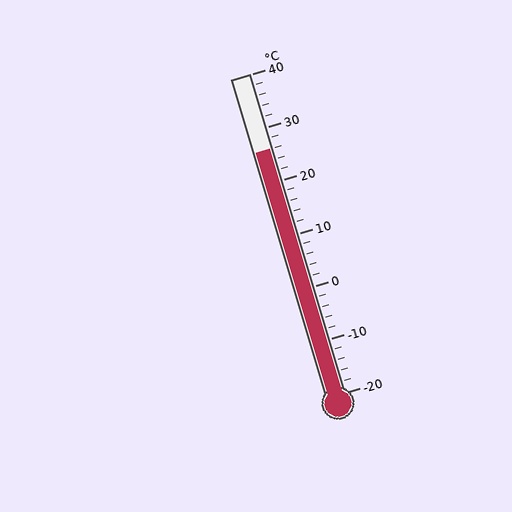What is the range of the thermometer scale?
The thermometer scale ranges from -20°C to 40°C.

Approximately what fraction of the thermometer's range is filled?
The thermometer is filled to approximately 75% of its range.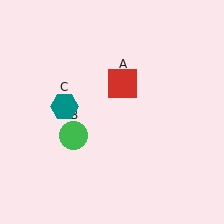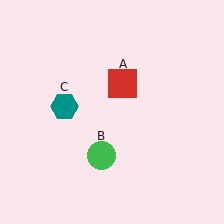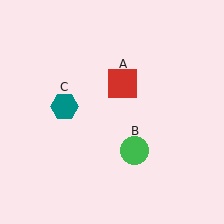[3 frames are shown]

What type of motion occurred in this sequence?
The green circle (object B) rotated counterclockwise around the center of the scene.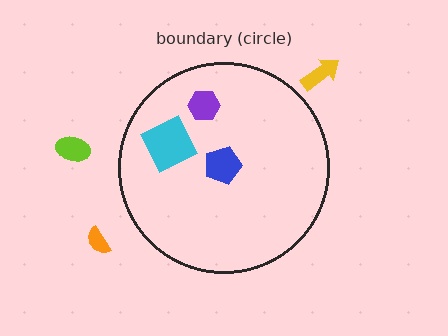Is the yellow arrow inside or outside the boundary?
Outside.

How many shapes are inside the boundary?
3 inside, 3 outside.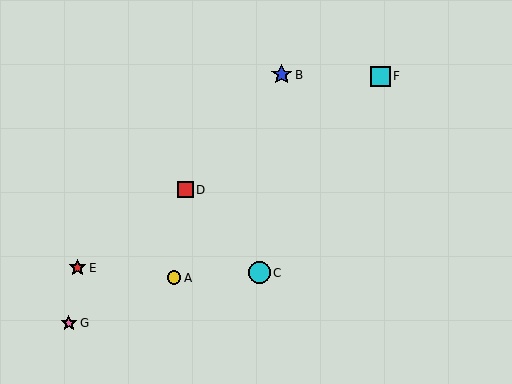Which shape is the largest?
The cyan circle (labeled C) is the largest.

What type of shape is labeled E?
Shape E is a red star.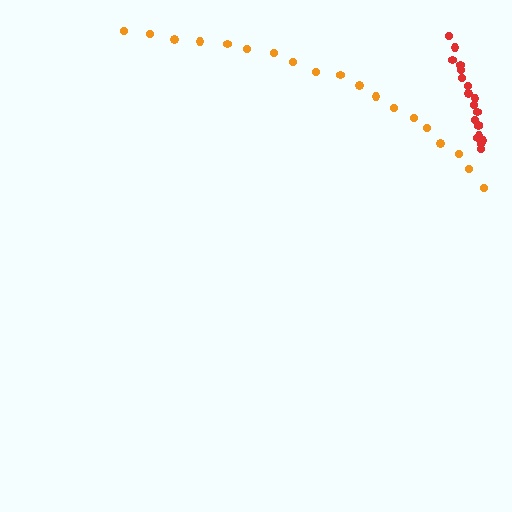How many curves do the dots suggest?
There are 2 distinct paths.